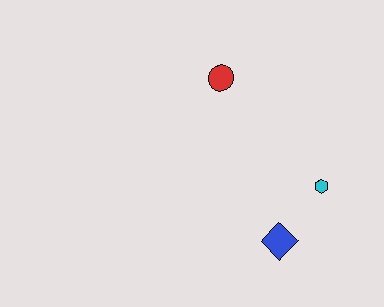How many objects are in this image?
There are 3 objects.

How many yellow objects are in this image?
There are no yellow objects.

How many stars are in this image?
There are no stars.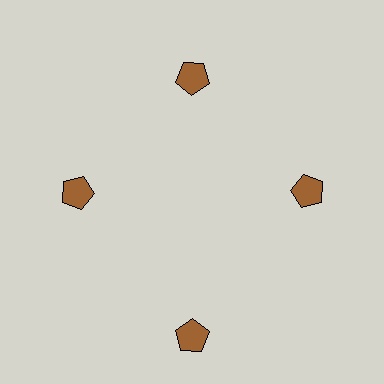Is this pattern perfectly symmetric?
No. The 4 brown pentagons are arranged in a ring, but one element near the 6 o'clock position is pushed outward from the center, breaking the 4-fold rotational symmetry.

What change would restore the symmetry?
The symmetry would be restored by moving it inward, back onto the ring so that all 4 pentagons sit at equal angles and equal distance from the center.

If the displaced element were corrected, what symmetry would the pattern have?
It would have 4-fold rotational symmetry — the pattern would map onto itself every 90 degrees.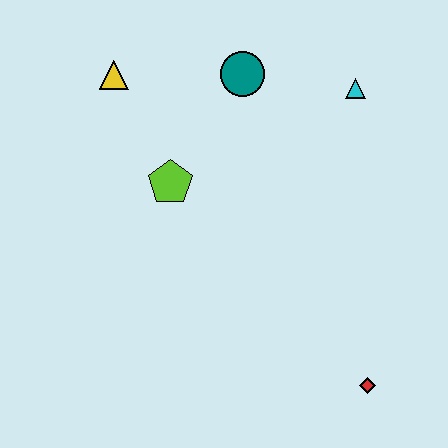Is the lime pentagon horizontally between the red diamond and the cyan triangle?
No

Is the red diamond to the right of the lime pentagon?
Yes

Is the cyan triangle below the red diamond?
No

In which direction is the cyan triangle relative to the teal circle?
The cyan triangle is to the right of the teal circle.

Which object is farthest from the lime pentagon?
The red diamond is farthest from the lime pentagon.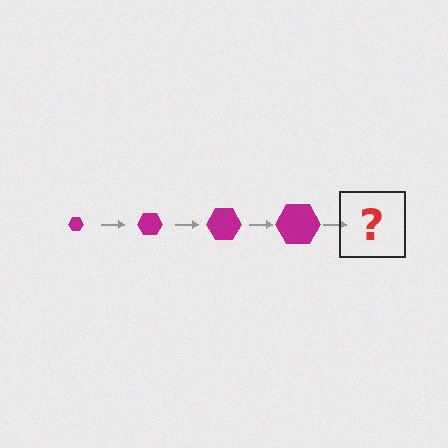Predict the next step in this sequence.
The next step is a magenta hexagon, larger than the previous one.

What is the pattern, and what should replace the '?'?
The pattern is that the hexagon gets progressively larger each step. The '?' should be a magenta hexagon, larger than the previous one.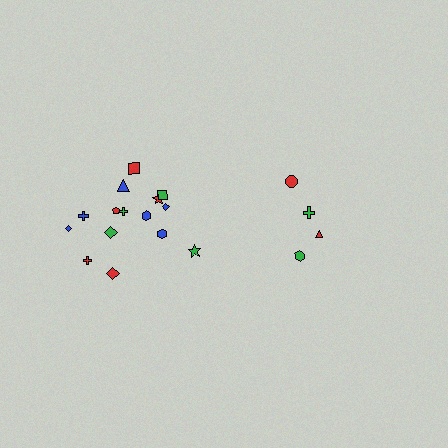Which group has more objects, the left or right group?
The left group.